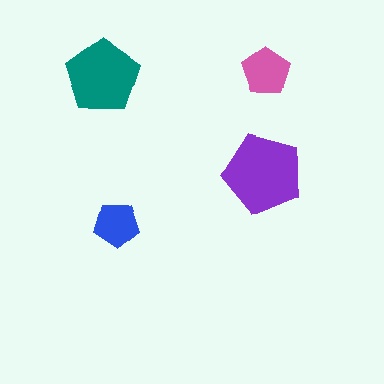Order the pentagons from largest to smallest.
the purple one, the teal one, the pink one, the blue one.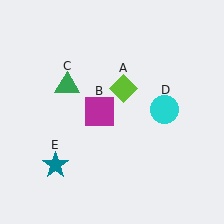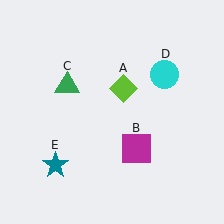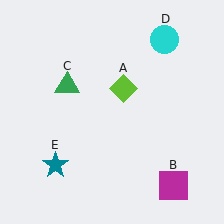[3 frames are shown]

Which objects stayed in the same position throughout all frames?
Lime diamond (object A) and green triangle (object C) and teal star (object E) remained stationary.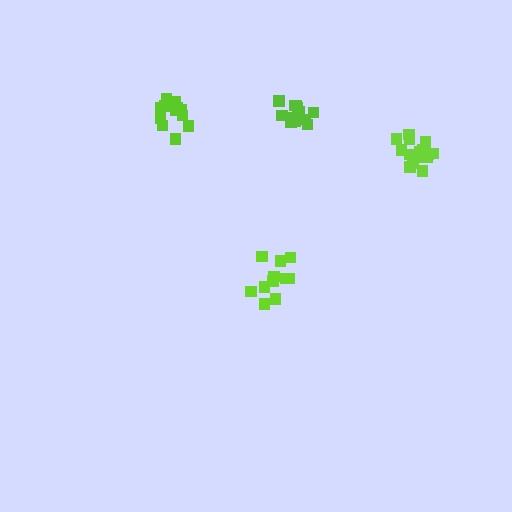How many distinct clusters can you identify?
There are 4 distinct clusters.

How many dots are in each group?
Group 1: 12 dots, Group 2: 17 dots, Group 3: 11 dots, Group 4: 12 dots (52 total).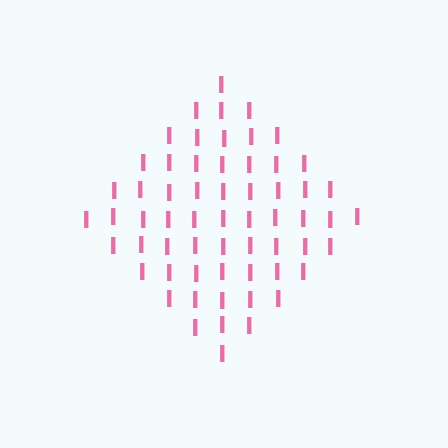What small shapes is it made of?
It is made of small letter I's.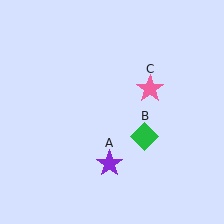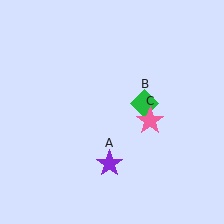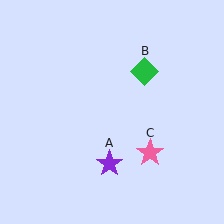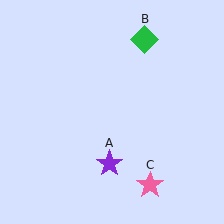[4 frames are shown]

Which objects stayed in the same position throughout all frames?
Purple star (object A) remained stationary.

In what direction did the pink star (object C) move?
The pink star (object C) moved down.